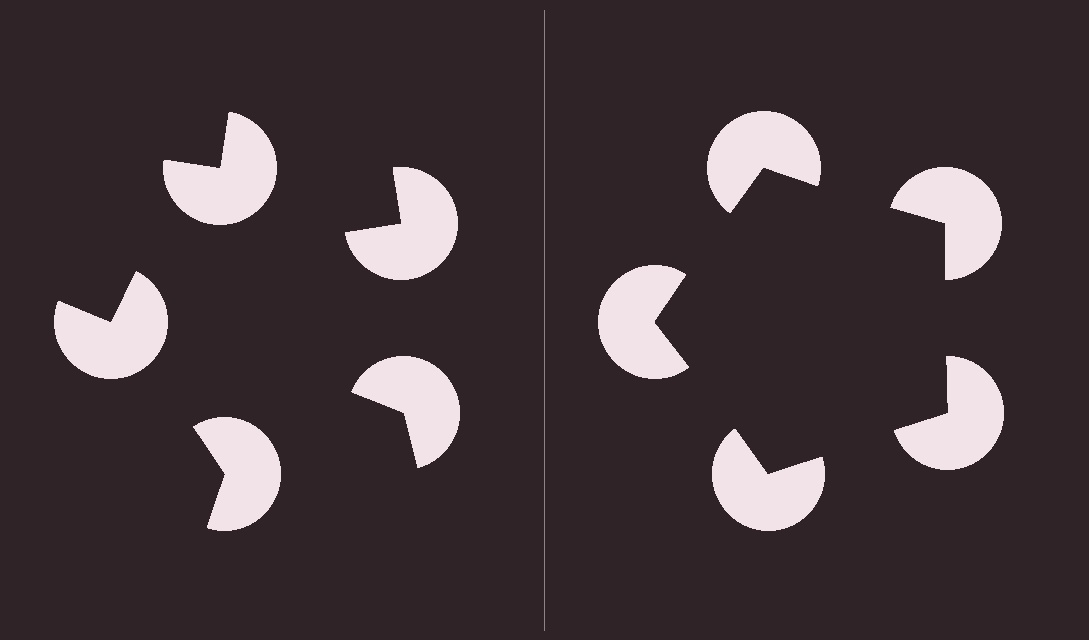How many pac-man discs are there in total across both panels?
10 — 5 on each side.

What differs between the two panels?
The pac-man discs are positioned identically on both sides; only the wedge orientations differ. On the right they align to a pentagon; on the left they are misaligned.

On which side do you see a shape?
An illusory pentagon appears on the right side. On the left side the wedge cuts are rotated, so no coherent shape forms.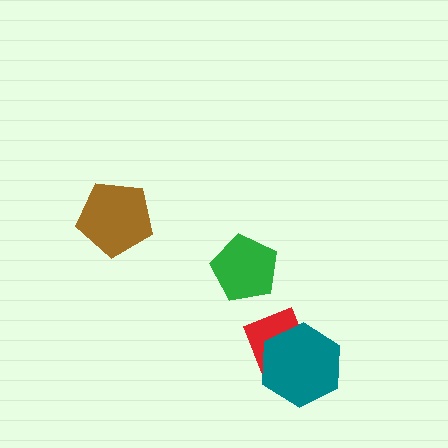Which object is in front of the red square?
The teal hexagon is in front of the red square.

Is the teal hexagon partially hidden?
No, no other shape covers it.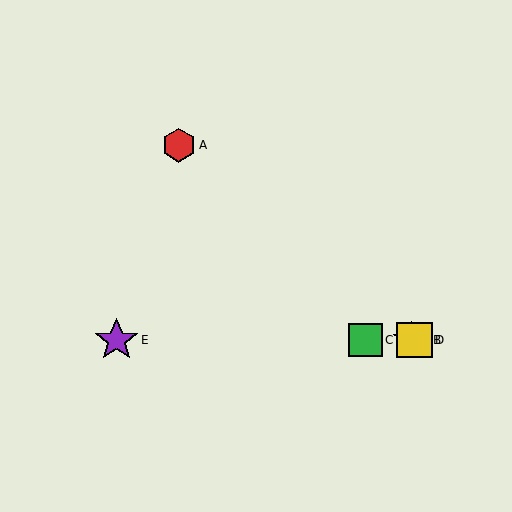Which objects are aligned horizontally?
Objects B, C, D, E are aligned horizontally.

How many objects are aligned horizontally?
4 objects (B, C, D, E) are aligned horizontally.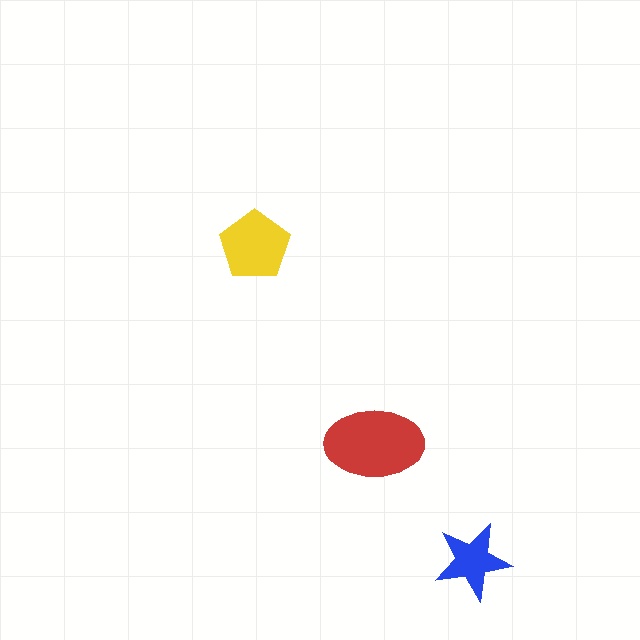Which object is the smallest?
The blue star.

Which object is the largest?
The red ellipse.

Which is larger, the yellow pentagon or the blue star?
The yellow pentagon.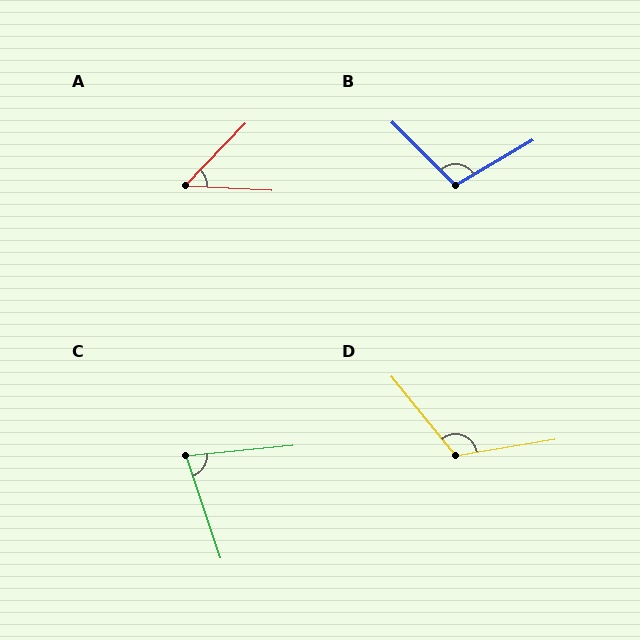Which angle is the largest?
D, at approximately 119 degrees.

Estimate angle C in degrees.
Approximately 77 degrees.